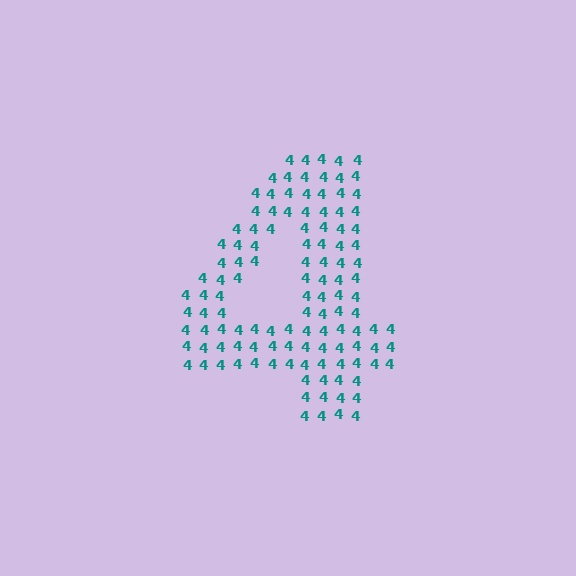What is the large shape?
The large shape is the digit 4.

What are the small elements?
The small elements are digit 4's.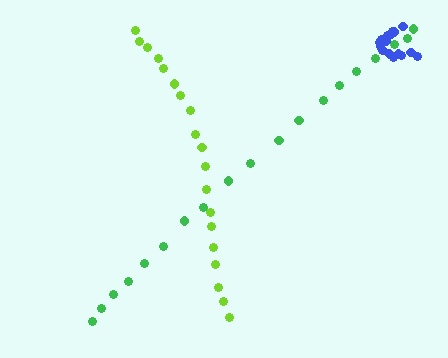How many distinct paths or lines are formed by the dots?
There are 3 distinct paths.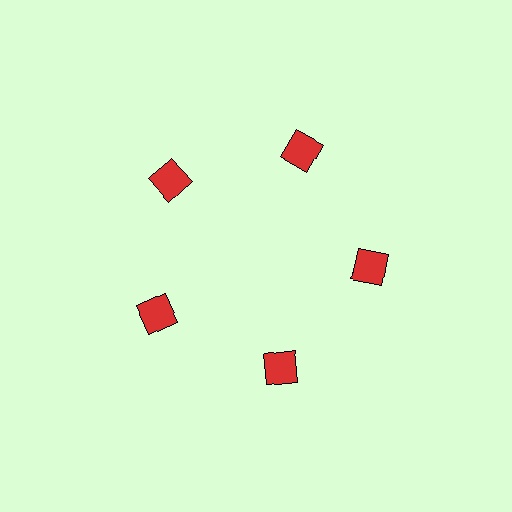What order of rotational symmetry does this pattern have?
This pattern has 5-fold rotational symmetry.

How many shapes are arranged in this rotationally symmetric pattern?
There are 5 shapes, arranged in 5 groups of 1.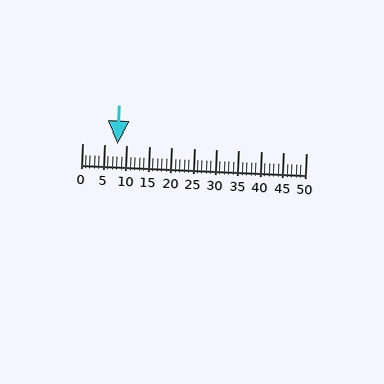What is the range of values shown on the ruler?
The ruler shows values from 0 to 50.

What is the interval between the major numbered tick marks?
The major tick marks are spaced 5 units apart.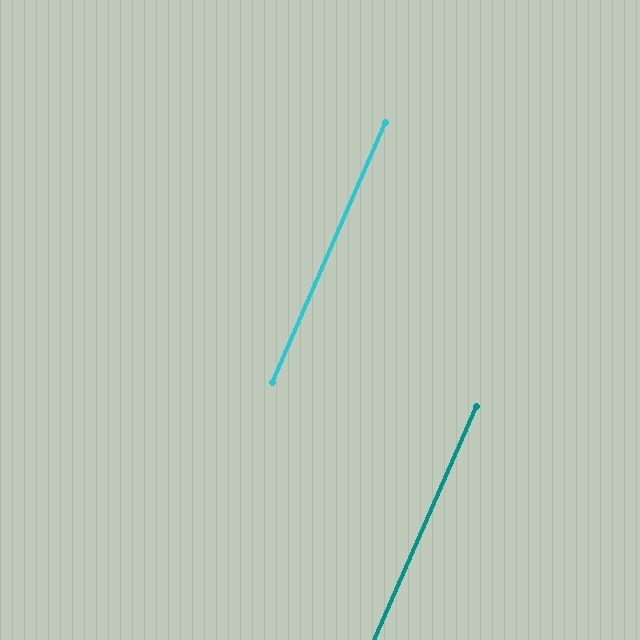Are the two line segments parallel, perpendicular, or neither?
Parallel — their directions differ by only 0.2°.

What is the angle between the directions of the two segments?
Approximately 0 degrees.